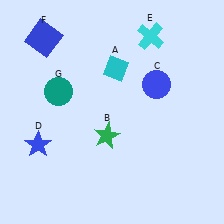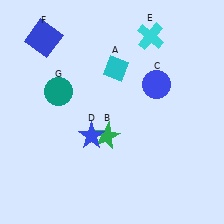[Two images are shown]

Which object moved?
The blue star (D) moved right.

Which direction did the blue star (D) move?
The blue star (D) moved right.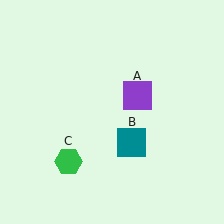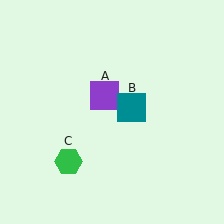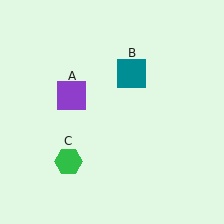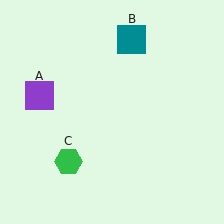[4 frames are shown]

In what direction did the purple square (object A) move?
The purple square (object A) moved left.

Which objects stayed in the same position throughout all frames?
Green hexagon (object C) remained stationary.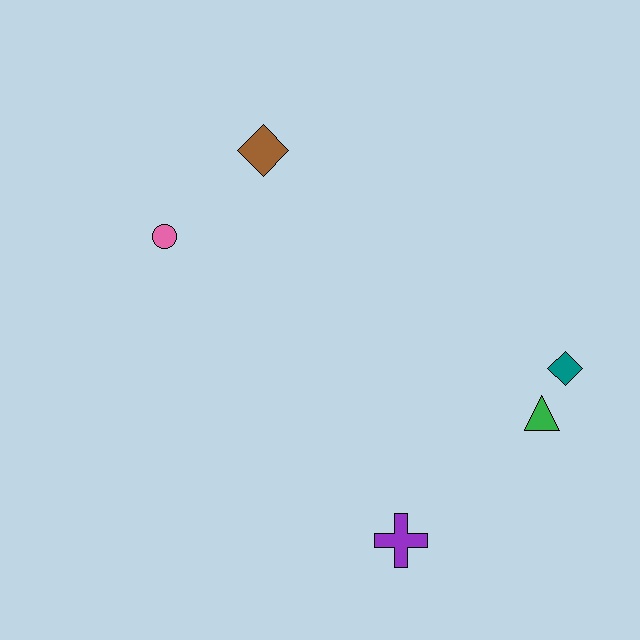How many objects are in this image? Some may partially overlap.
There are 5 objects.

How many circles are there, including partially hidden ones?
There is 1 circle.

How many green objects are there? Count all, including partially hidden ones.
There is 1 green object.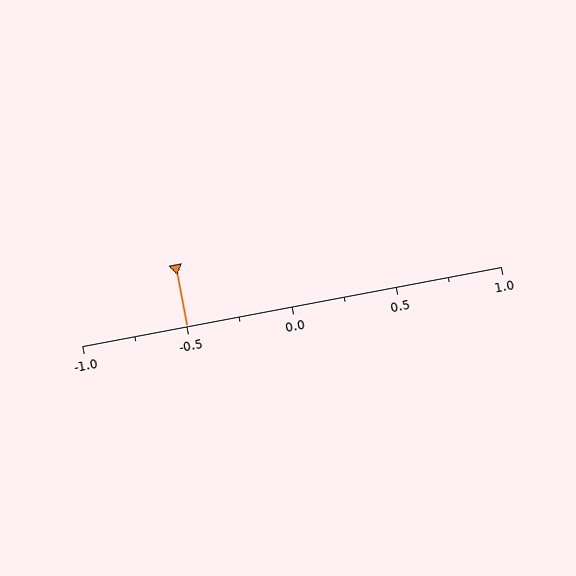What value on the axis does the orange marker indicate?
The marker indicates approximately -0.5.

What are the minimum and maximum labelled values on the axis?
The axis runs from -1.0 to 1.0.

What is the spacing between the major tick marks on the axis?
The major ticks are spaced 0.5 apart.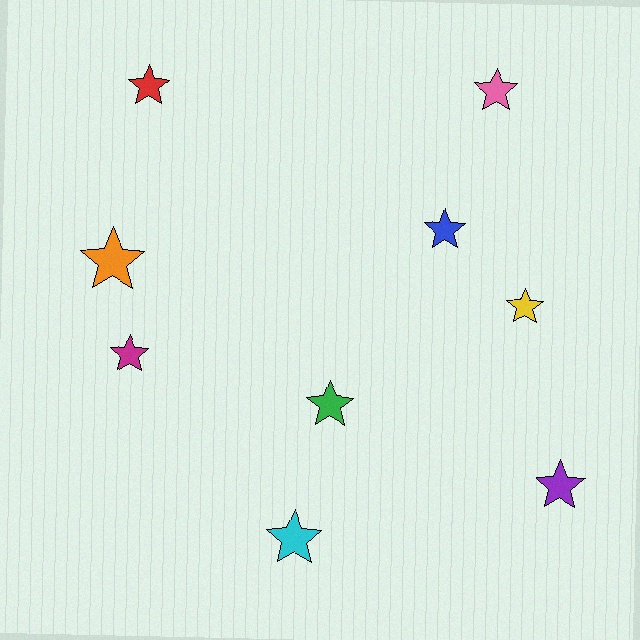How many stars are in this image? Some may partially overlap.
There are 9 stars.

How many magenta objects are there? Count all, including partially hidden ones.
There is 1 magenta object.